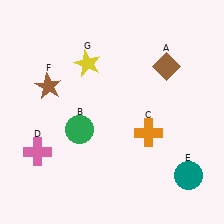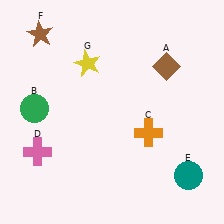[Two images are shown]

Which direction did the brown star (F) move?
The brown star (F) moved up.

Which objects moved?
The objects that moved are: the green circle (B), the brown star (F).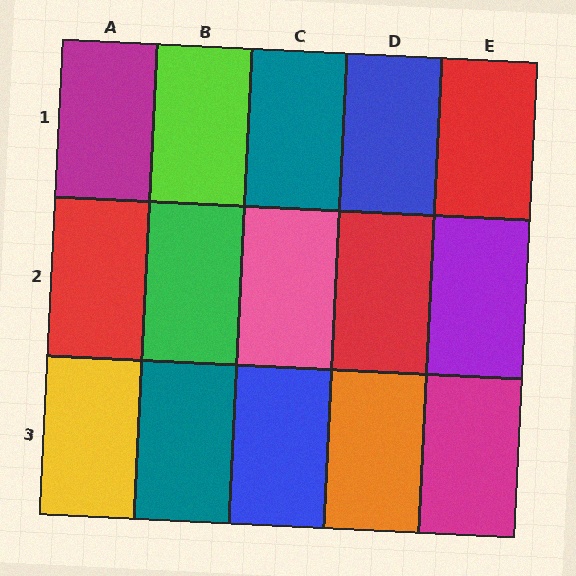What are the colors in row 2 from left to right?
Red, green, pink, red, purple.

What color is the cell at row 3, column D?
Orange.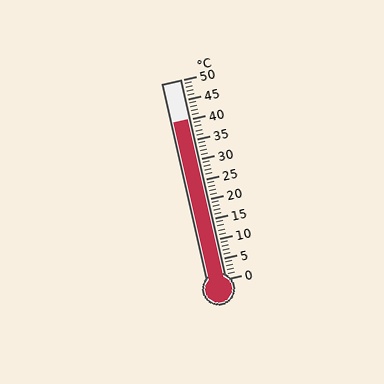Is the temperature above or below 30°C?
The temperature is above 30°C.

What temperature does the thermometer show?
The thermometer shows approximately 40°C.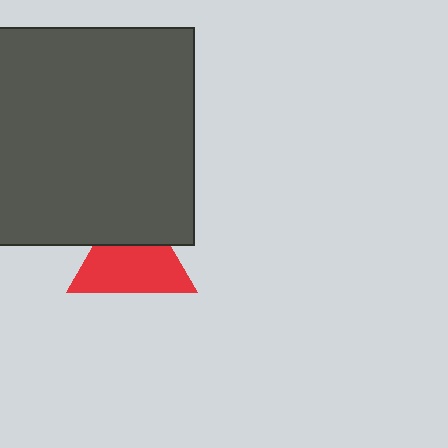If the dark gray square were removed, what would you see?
You would see the complete red triangle.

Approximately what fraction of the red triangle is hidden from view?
Roughly 34% of the red triangle is hidden behind the dark gray square.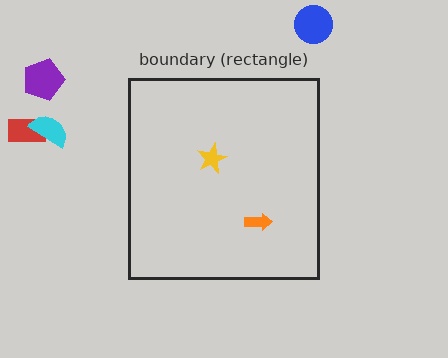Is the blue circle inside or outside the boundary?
Outside.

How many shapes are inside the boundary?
2 inside, 4 outside.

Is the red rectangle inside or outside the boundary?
Outside.